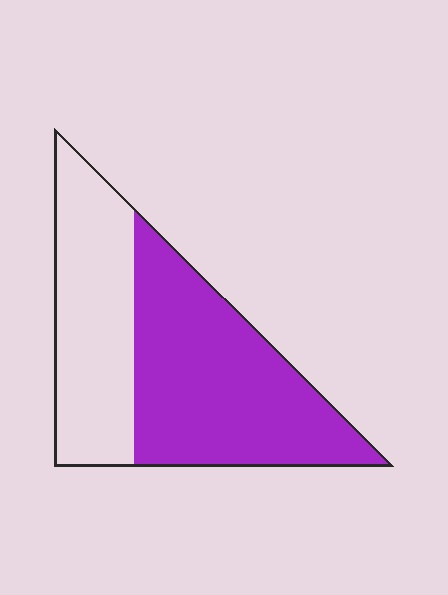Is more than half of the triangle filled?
Yes.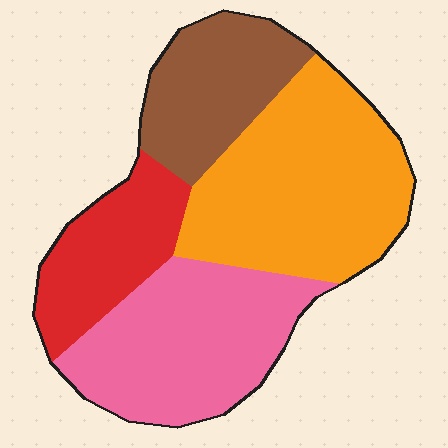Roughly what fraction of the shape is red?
Red covers about 15% of the shape.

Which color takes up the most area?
Orange, at roughly 35%.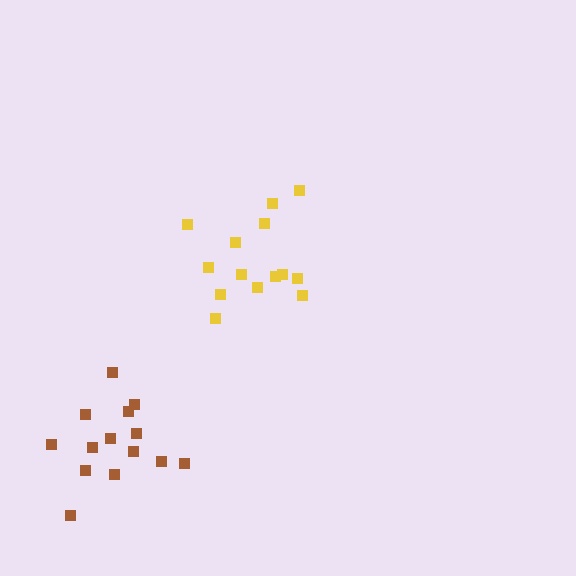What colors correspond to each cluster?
The clusters are colored: yellow, brown.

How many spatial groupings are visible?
There are 2 spatial groupings.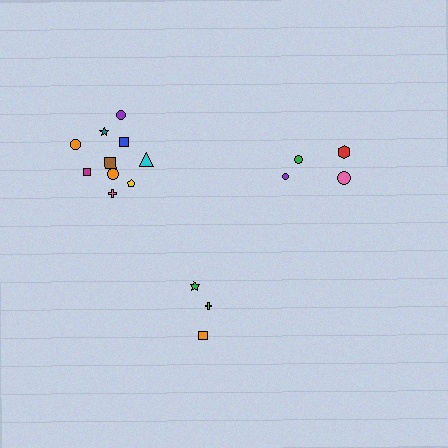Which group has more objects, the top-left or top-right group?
The top-left group.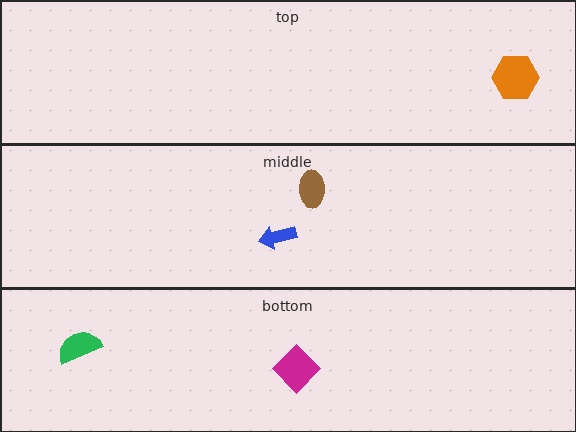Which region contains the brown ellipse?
The middle region.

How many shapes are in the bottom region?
2.